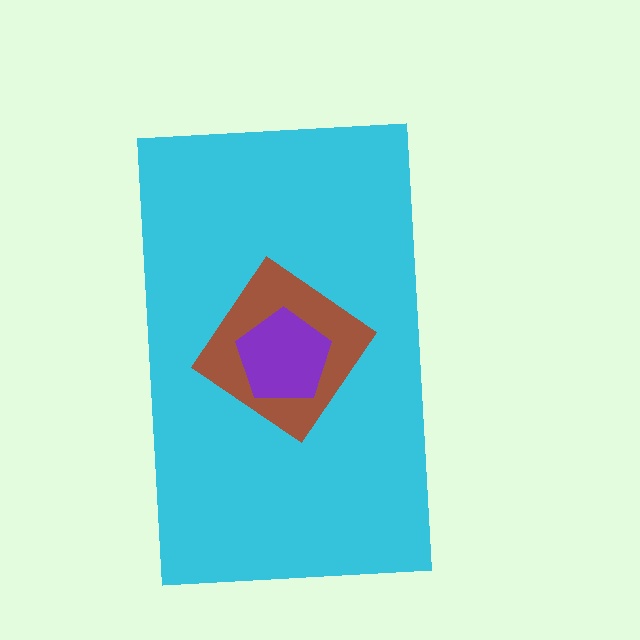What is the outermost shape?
The cyan rectangle.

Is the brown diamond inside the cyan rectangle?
Yes.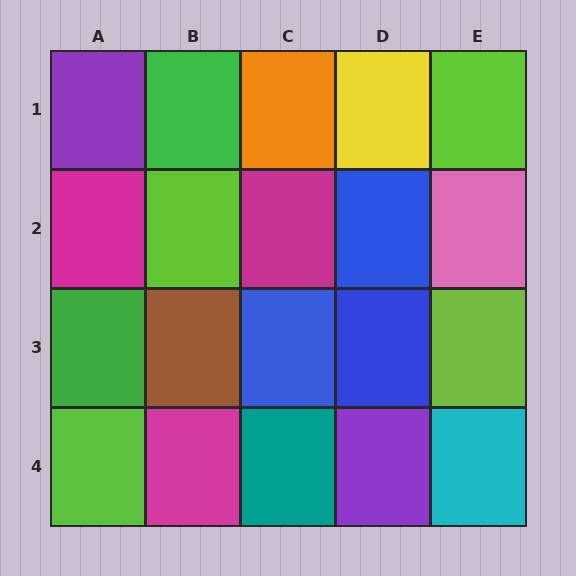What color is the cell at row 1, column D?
Yellow.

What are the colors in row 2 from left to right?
Magenta, lime, magenta, blue, pink.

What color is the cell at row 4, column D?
Purple.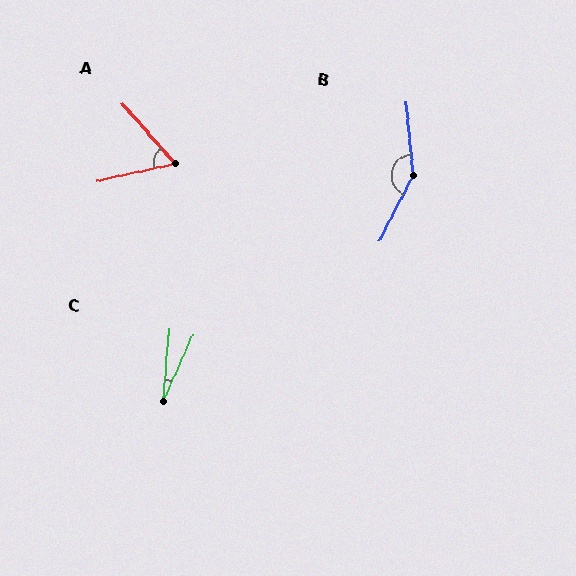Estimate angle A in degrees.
Approximately 62 degrees.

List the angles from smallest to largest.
C (19°), A (62°), B (148°).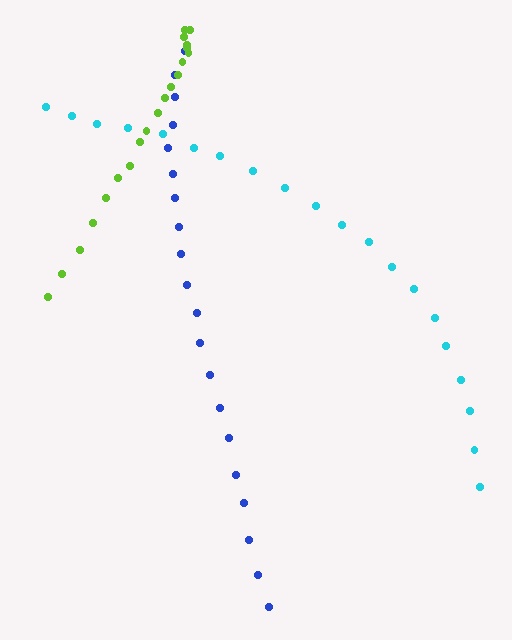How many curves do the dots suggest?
There are 3 distinct paths.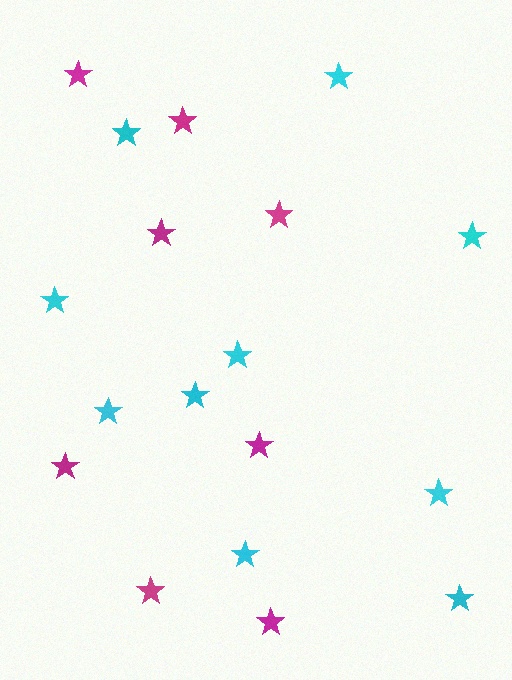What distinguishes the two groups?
There are 2 groups: one group of cyan stars (10) and one group of magenta stars (8).